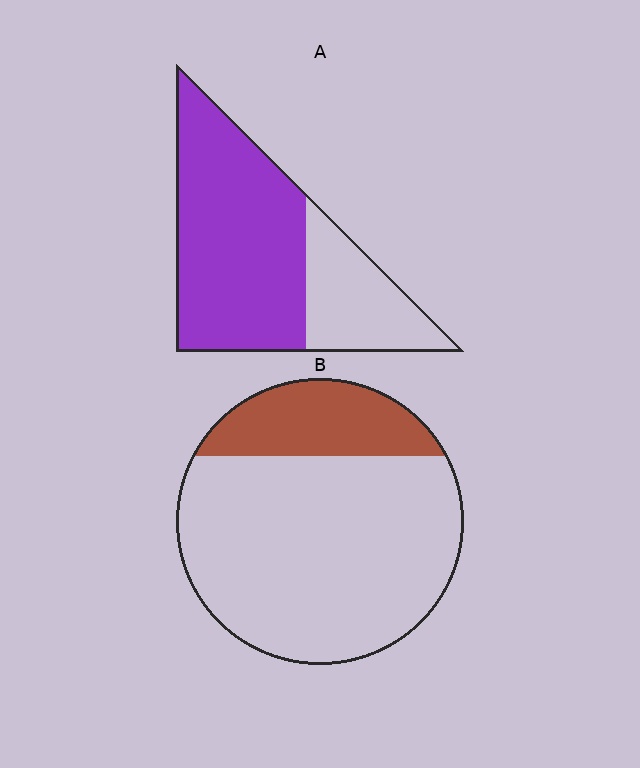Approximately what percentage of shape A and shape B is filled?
A is approximately 70% and B is approximately 20%.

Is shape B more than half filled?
No.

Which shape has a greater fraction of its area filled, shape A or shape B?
Shape A.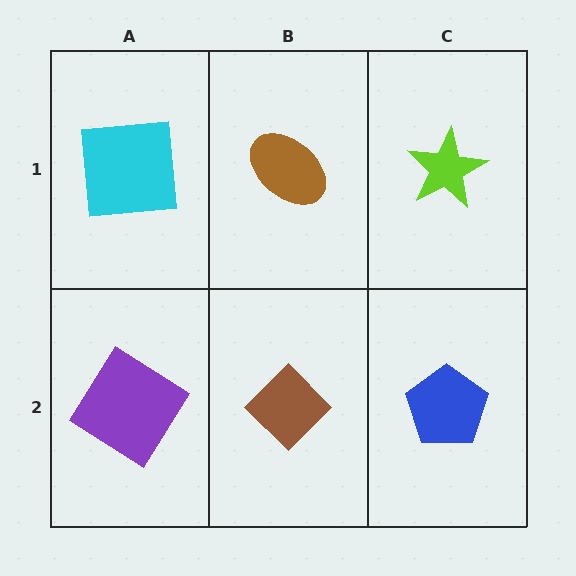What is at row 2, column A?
A purple diamond.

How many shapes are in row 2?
3 shapes.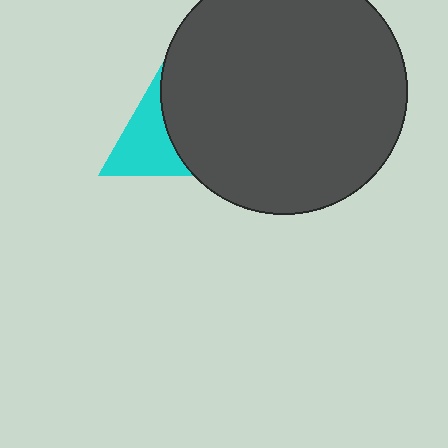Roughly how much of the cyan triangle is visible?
About half of it is visible (roughly 53%).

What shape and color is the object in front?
The object in front is a dark gray circle.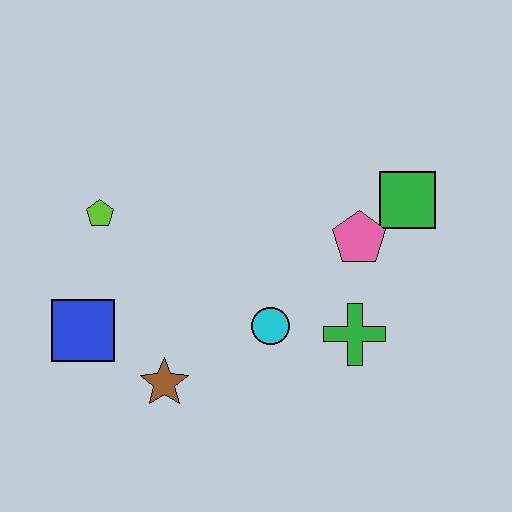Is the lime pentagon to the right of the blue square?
Yes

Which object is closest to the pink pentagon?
The green square is closest to the pink pentagon.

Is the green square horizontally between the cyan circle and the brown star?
No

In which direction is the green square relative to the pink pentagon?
The green square is to the right of the pink pentagon.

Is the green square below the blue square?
No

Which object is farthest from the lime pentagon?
The green square is farthest from the lime pentagon.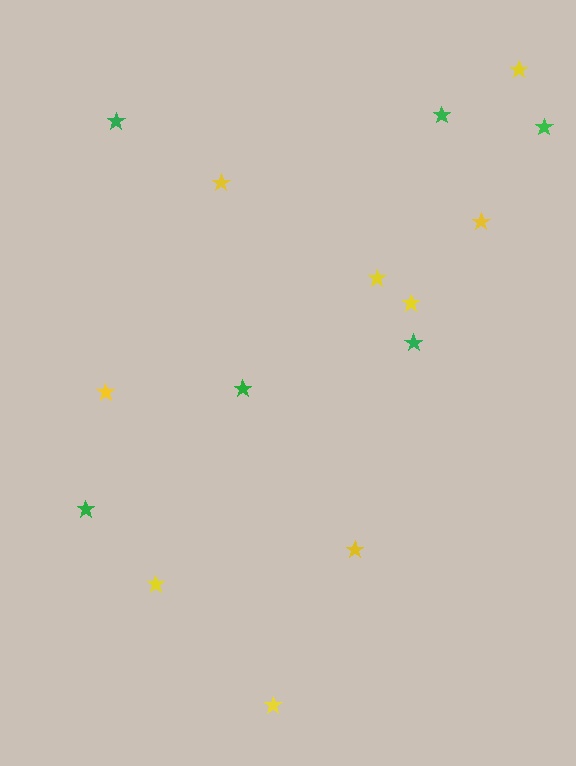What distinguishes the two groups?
There are 2 groups: one group of green stars (6) and one group of yellow stars (9).